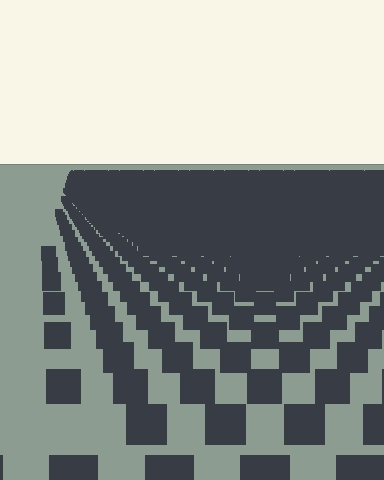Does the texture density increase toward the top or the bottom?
Density increases toward the top.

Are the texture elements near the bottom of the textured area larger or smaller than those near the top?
Larger. Near the bottom, elements are closer to the viewer and appear at a bigger on-screen size.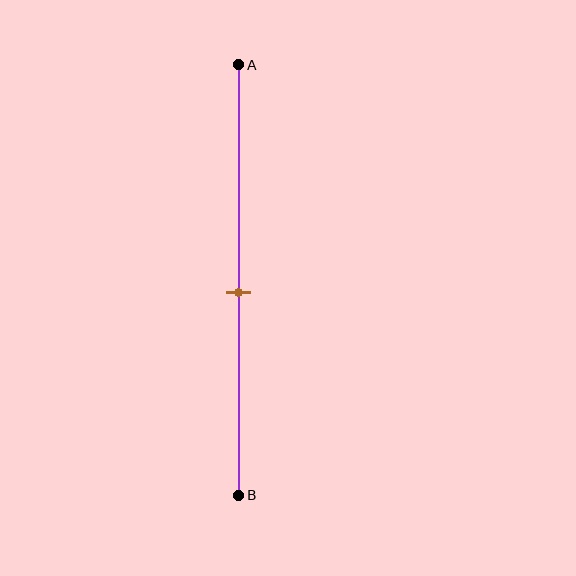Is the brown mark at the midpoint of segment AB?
Yes, the mark is approximately at the midpoint.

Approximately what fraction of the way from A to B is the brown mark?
The brown mark is approximately 55% of the way from A to B.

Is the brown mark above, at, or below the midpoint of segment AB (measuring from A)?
The brown mark is approximately at the midpoint of segment AB.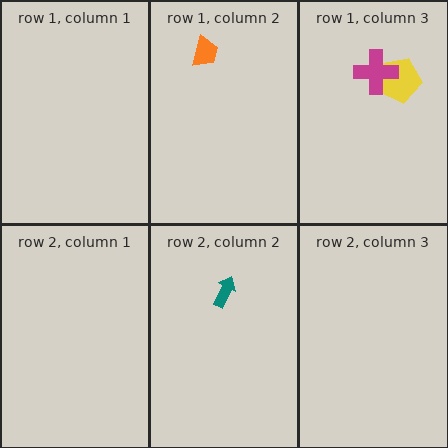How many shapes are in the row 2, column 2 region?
1.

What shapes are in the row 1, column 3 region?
The yellow pentagon, the magenta cross.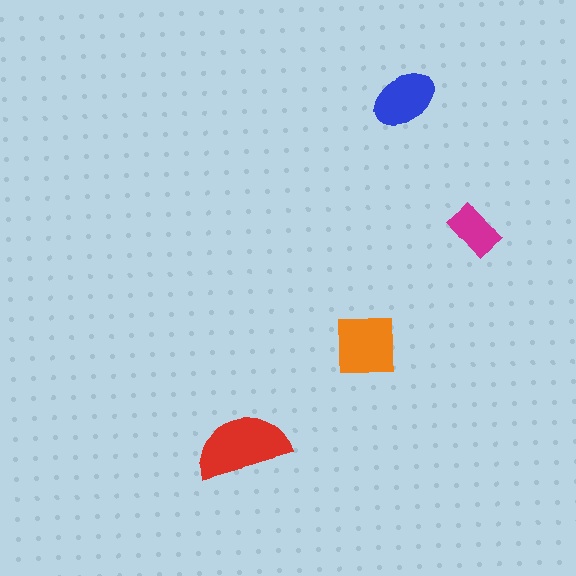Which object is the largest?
The red semicircle.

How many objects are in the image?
There are 4 objects in the image.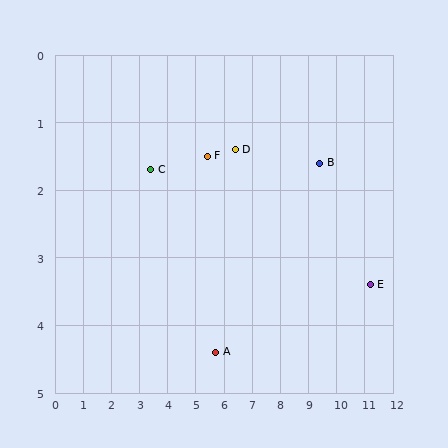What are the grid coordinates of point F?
Point F is at approximately (5.4, 1.5).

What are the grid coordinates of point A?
Point A is at approximately (5.7, 4.4).